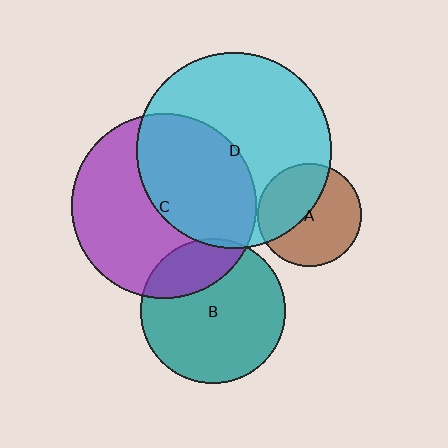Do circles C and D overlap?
Yes.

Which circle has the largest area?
Circle D (cyan).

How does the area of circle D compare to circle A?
Approximately 3.6 times.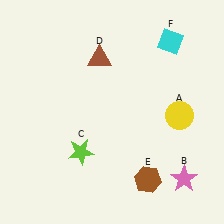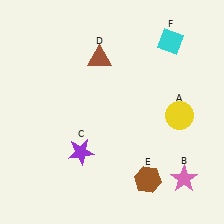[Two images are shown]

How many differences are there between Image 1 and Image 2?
There is 1 difference between the two images.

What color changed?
The star (C) changed from lime in Image 1 to purple in Image 2.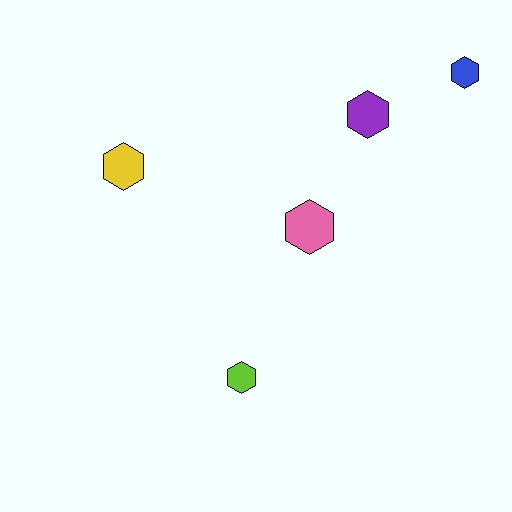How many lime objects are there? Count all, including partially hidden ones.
There is 1 lime object.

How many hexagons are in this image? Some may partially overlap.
There are 5 hexagons.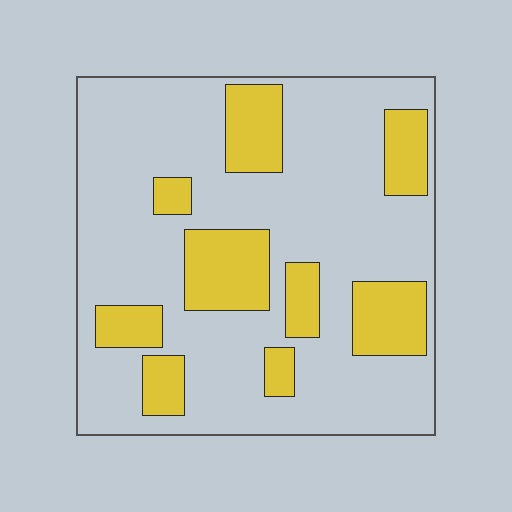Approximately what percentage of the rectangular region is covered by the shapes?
Approximately 25%.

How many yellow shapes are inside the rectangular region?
9.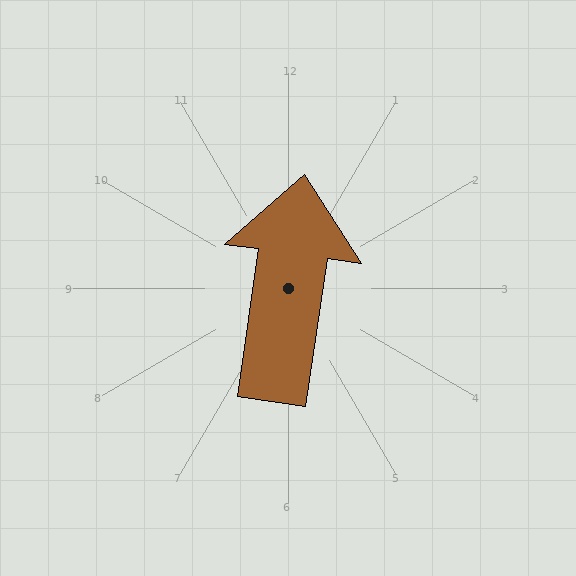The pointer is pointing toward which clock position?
Roughly 12 o'clock.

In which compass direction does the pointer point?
North.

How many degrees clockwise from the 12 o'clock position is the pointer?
Approximately 8 degrees.